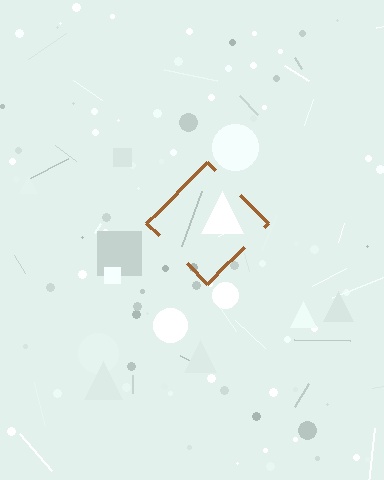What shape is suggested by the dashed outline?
The dashed outline suggests a diamond.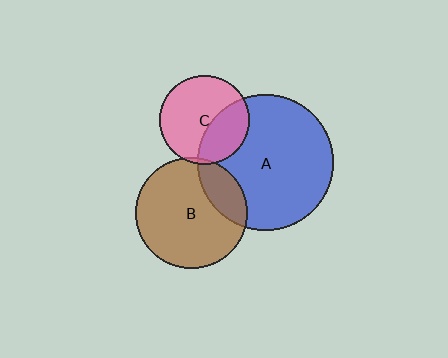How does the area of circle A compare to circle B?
Approximately 1.5 times.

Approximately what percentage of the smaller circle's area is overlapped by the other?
Approximately 5%.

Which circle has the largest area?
Circle A (blue).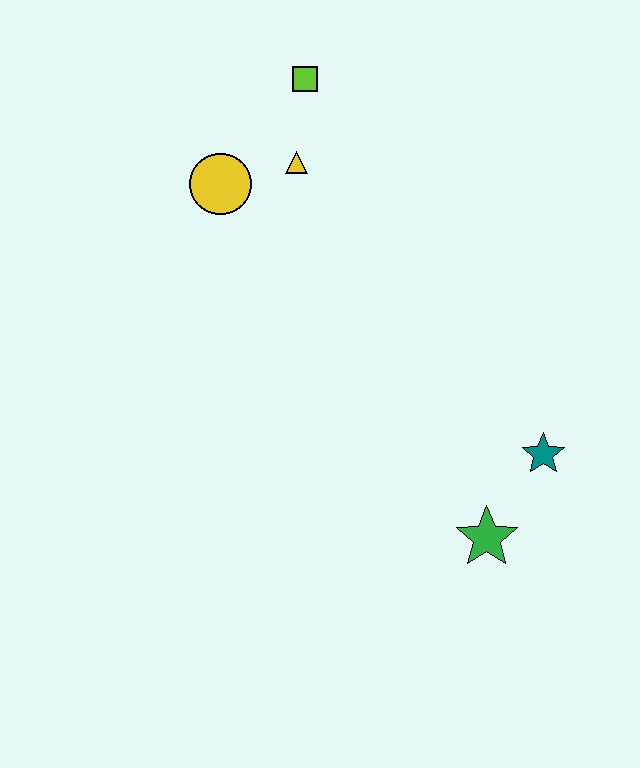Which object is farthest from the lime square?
The green star is farthest from the lime square.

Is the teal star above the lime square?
No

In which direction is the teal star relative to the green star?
The teal star is above the green star.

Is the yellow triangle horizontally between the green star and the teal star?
No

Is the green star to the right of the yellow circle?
Yes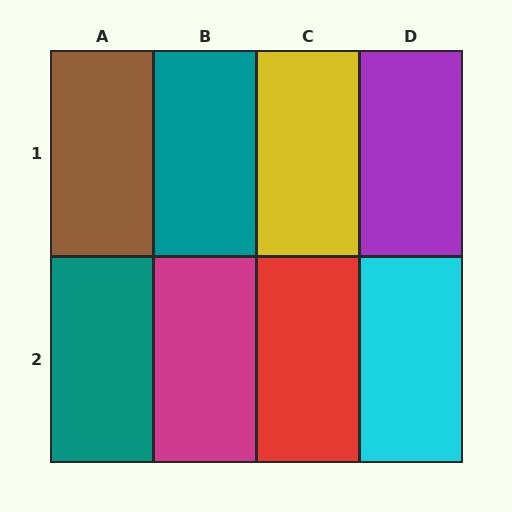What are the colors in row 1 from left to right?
Brown, teal, yellow, purple.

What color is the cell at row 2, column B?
Magenta.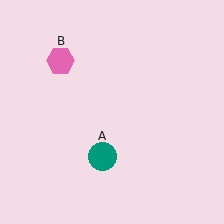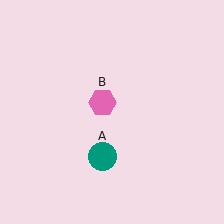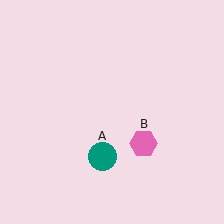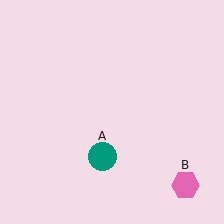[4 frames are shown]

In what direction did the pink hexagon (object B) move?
The pink hexagon (object B) moved down and to the right.